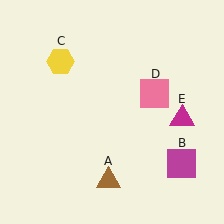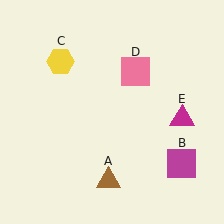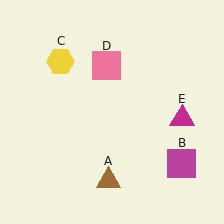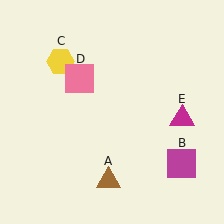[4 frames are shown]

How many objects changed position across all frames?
1 object changed position: pink square (object D).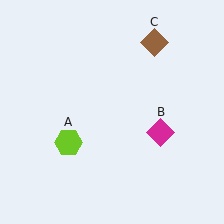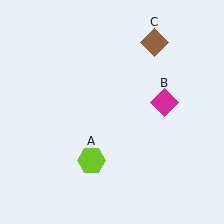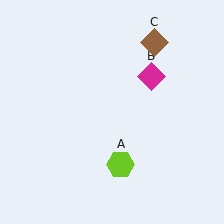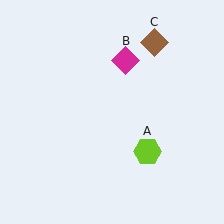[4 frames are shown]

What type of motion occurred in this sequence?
The lime hexagon (object A), magenta diamond (object B) rotated counterclockwise around the center of the scene.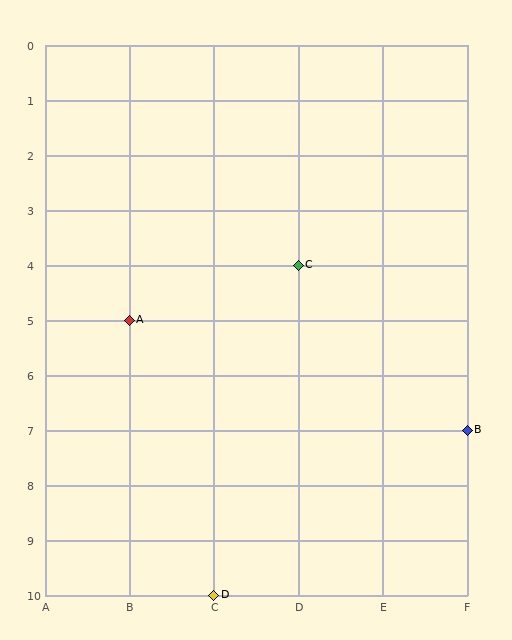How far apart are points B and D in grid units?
Points B and D are 3 columns and 3 rows apart (about 4.2 grid units diagonally).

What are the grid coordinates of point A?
Point A is at grid coordinates (B, 5).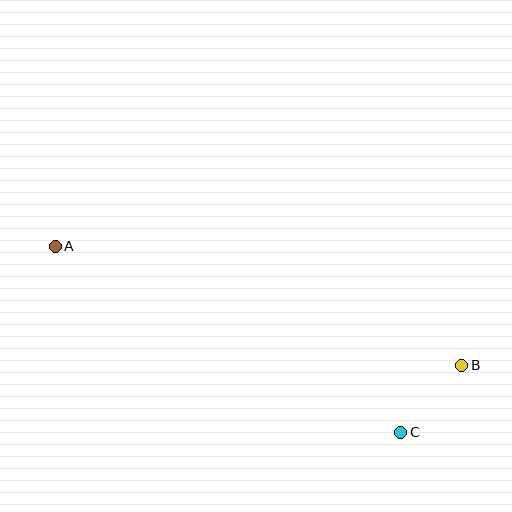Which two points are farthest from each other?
Points A and B are farthest from each other.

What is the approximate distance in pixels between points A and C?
The distance between A and C is approximately 393 pixels.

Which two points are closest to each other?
Points B and C are closest to each other.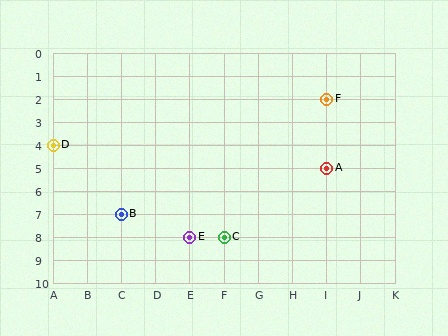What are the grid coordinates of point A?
Point A is at grid coordinates (I, 5).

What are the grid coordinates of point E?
Point E is at grid coordinates (E, 8).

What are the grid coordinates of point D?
Point D is at grid coordinates (A, 4).